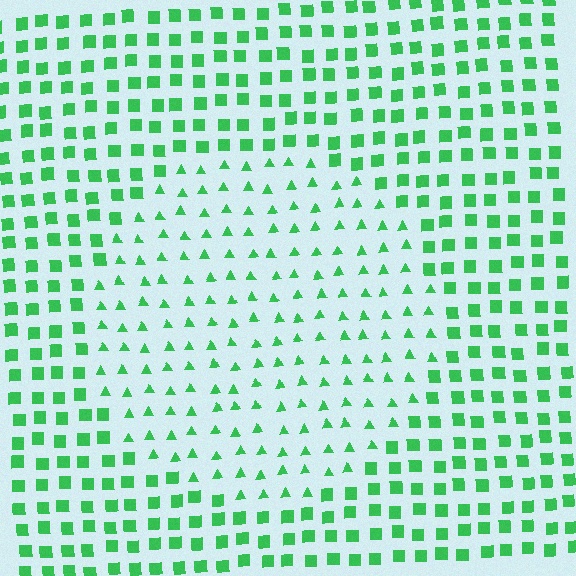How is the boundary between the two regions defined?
The boundary is defined by a change in element shape: triangles inside vs. squares outside. All elements share the same color and spacing.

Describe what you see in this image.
The image is filled with small green elements arranged in a uniform grid. A circle-shaped region contains triangles, while the surrounding area contains squares. The boundary is defined purely by the change in element shape.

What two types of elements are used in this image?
The image uses triangles inside the circle region and squares outside it.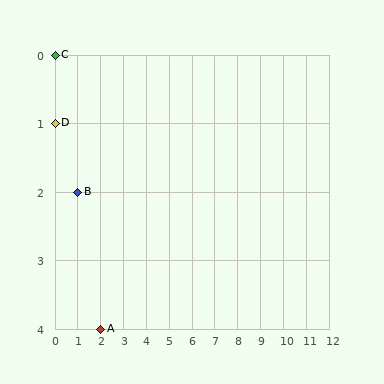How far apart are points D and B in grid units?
Points D and B are 1 column and 1 row apart (about 1.4 grid units diagonally).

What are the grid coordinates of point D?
Point D is at grid coordinates (0, 1).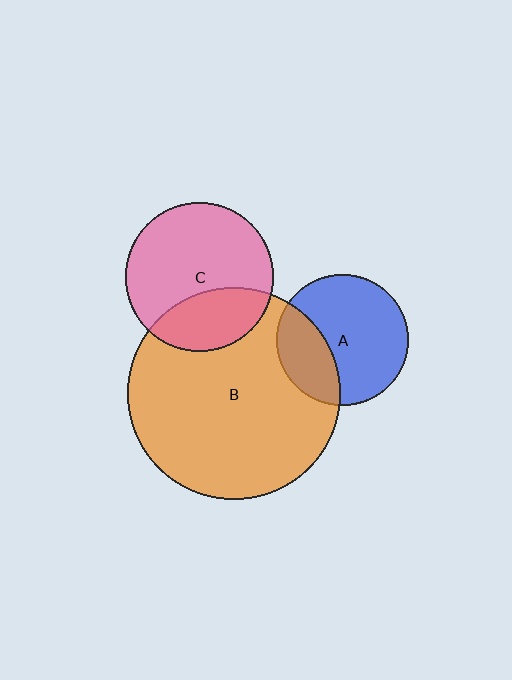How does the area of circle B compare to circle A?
Approximately 2.6 times.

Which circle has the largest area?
Circle B (orange).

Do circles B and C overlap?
Yes.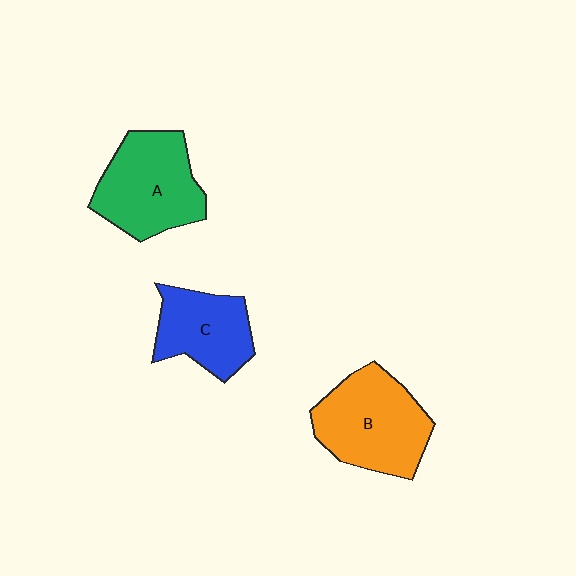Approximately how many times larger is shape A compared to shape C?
Approximately 1.3 times.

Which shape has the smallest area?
Shape C (blue).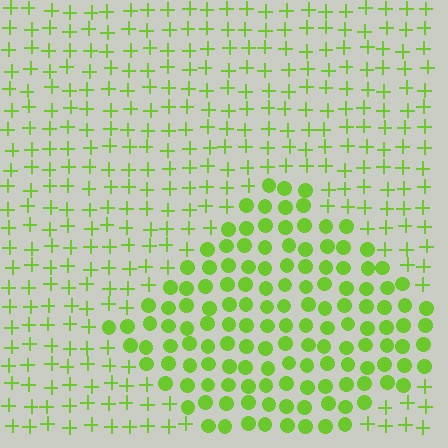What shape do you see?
I see a diamond.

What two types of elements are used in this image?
The image uses circles inside the diamond region and plus signs outside it.